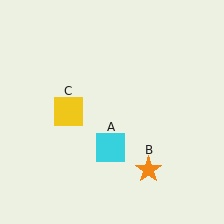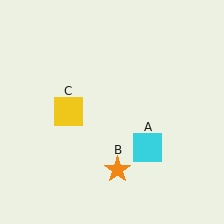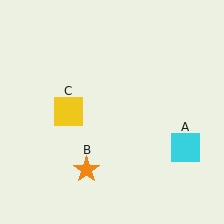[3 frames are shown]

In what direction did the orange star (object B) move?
The orange star (object B) moved left.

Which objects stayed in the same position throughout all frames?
Yellow square (object C) remained stationary.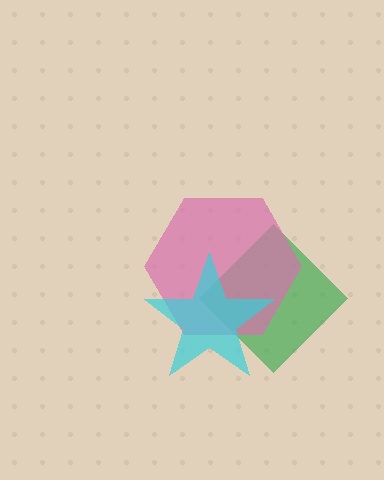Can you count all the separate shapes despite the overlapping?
Yes, there are 3 separate shapes.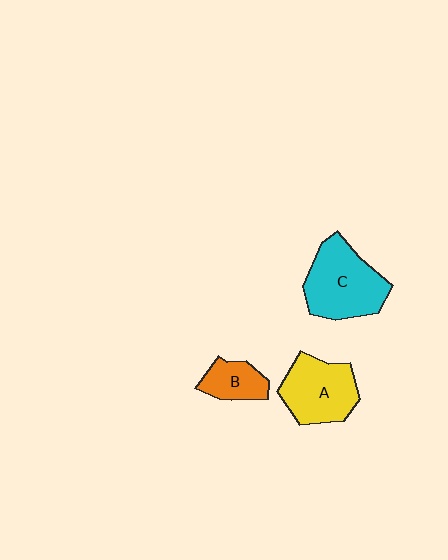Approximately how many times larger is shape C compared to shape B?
Approximately 2.2 times.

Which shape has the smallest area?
Shape B (orange).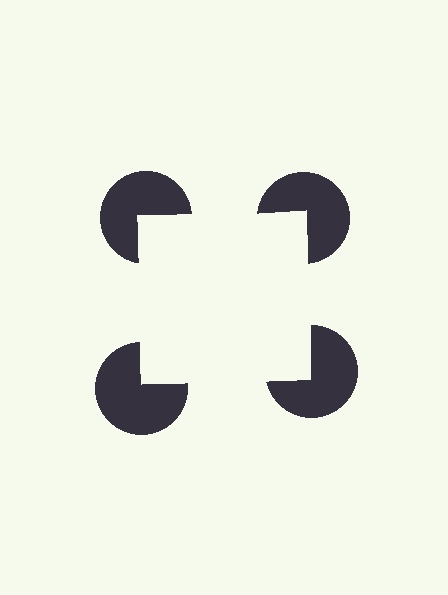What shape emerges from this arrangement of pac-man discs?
An illusory square — its edges are inferred from the aligned wedge cuts in the pac-man discs, not physically drawn.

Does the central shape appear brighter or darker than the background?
It typically appears slightly brighter than the background, even though no actual brightness change is drawn.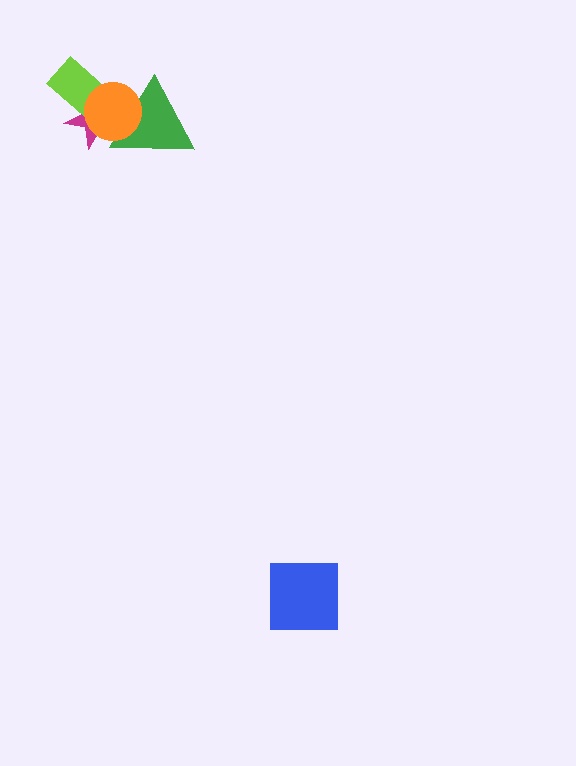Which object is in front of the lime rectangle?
The orange circle is in front of the lime rectangle.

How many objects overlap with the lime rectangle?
2 objects overlap with the lime rectangle.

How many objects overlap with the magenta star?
3 objects overlap with the magenta star.